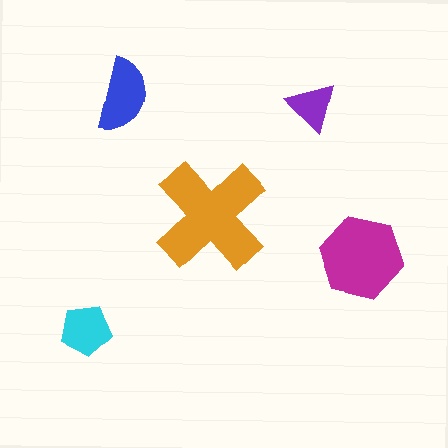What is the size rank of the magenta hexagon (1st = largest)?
2nd.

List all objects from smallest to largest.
The purple triangle, the cyan pentagon, the blue semicircle, the magenta hexagon, the orange cross.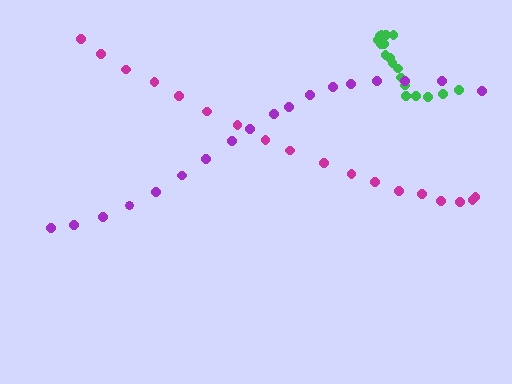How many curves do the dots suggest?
There are 3 distinct paths.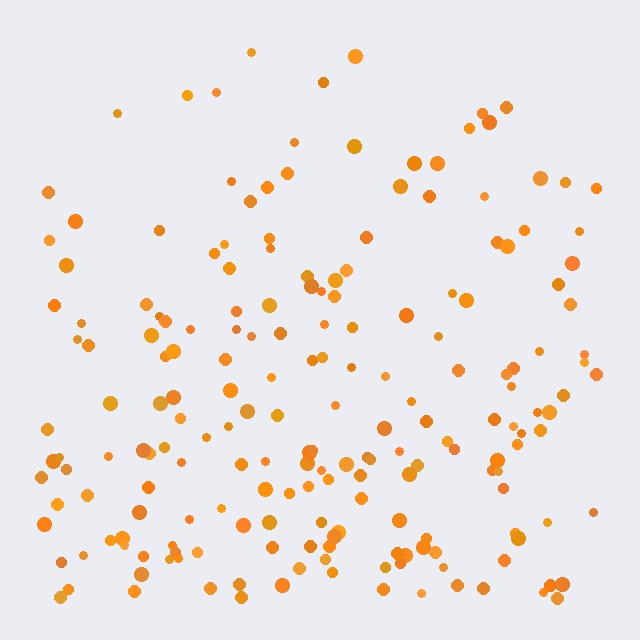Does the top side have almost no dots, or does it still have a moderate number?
Still a moderate number, just noticeably fewer than the bottom.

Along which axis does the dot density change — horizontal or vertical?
Vertical.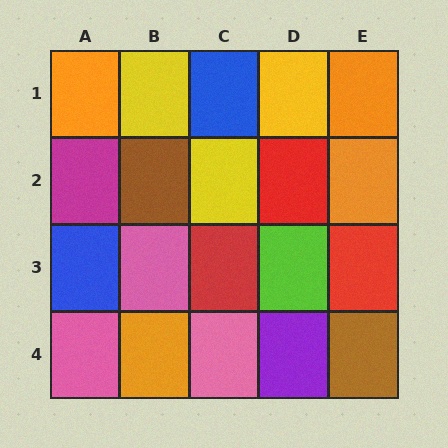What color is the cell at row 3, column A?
Blue.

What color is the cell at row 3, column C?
Red.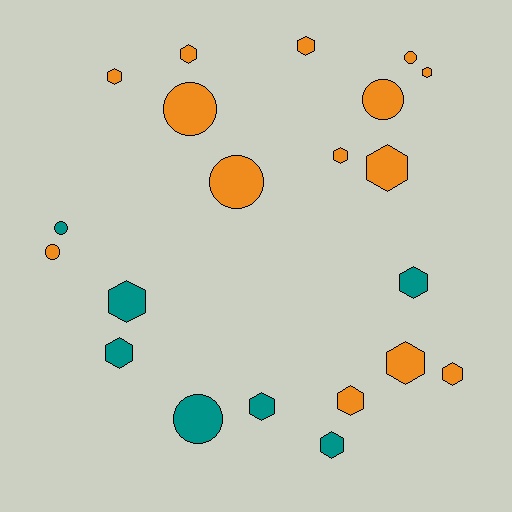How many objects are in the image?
There are 21 objects.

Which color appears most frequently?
Orange, with 14 objects.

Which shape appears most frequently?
Hexagon, with 14 objects.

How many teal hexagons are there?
There are 5 teal hexagons.